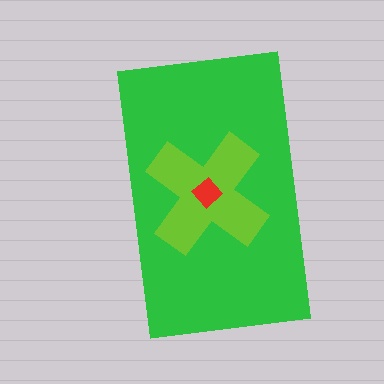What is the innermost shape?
The red diamond.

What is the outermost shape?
The green rectangle.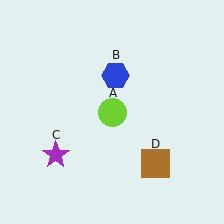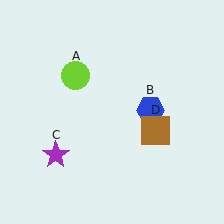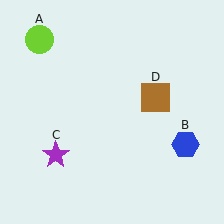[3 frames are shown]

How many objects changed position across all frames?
3 objects changed position: lime circle (object A), blue hexagon (object B), brown square (object D).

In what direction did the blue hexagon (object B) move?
The blue hexagon (object B) moved down and to the right.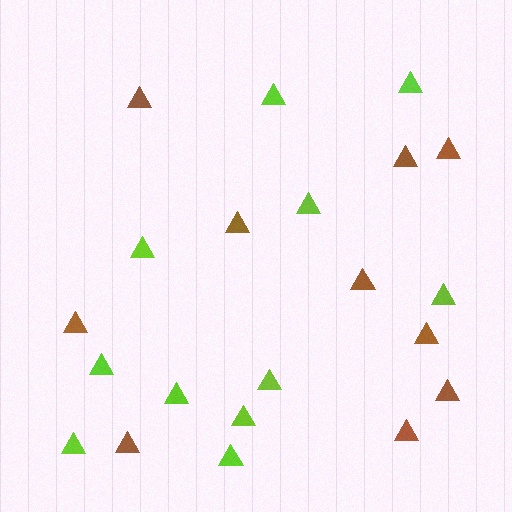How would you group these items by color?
There are 2 groups: one group of brown triangles (10) and one group of lime triangles (11).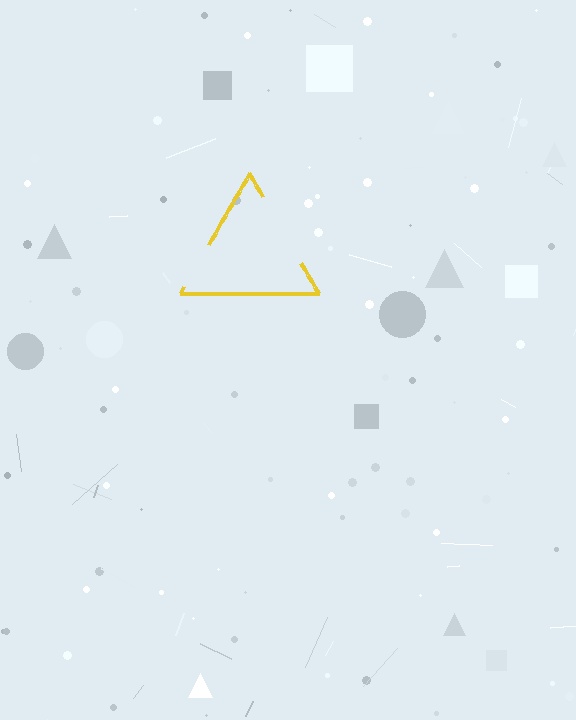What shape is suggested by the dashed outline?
The dashed outline suggests a triangle.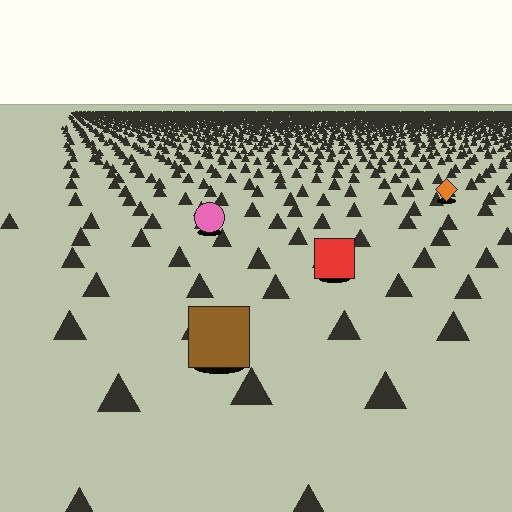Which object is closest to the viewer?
The brown square is closest. The texture marks near it are larger and more spread out.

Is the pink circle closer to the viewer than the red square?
No. The red square is closer — you can tell from the texture gradient: the ground texture is coarser near it.